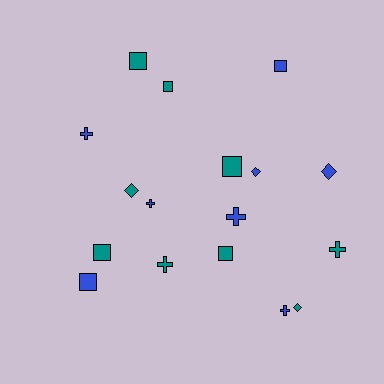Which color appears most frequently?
Teal, with 9 objects.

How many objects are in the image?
There are 17 objects.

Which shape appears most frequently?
Square, with 7 objects.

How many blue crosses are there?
There are 4 blue crosses.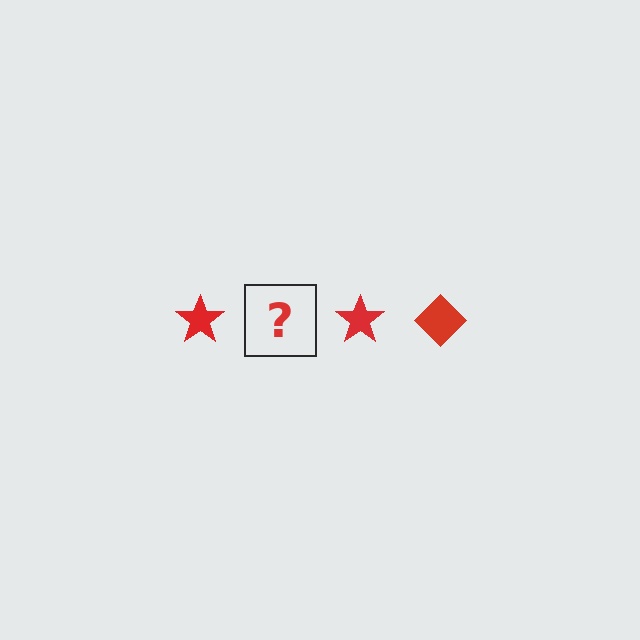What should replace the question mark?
The question mark should be replaced with a red diamond.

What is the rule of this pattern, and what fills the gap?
The rule is that the pattern cycles through star, diamond shapes in red. The gap should be filled with a red diamond.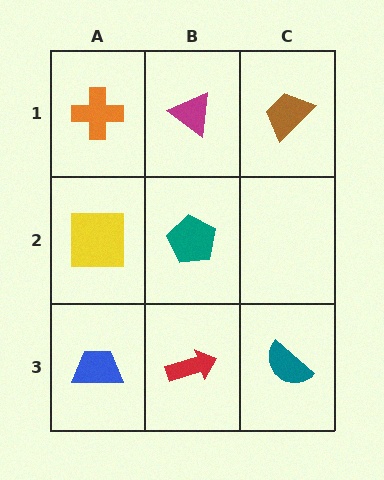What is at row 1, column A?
An orange cross.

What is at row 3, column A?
A blue trapezoid.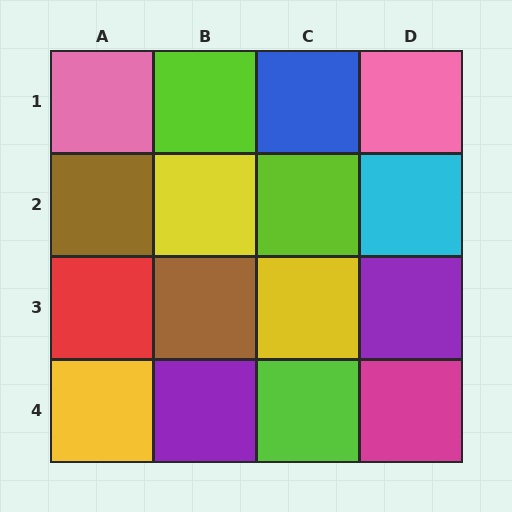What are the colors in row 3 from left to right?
Red, brown, yellow, purple.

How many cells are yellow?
3 cells are yellow.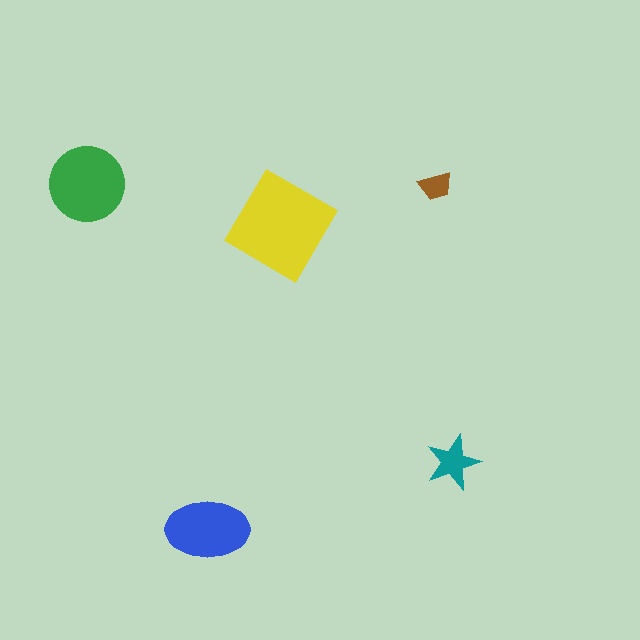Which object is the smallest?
The brown trapezoid.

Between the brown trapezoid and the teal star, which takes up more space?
The teal star.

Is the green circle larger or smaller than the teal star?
Larger.